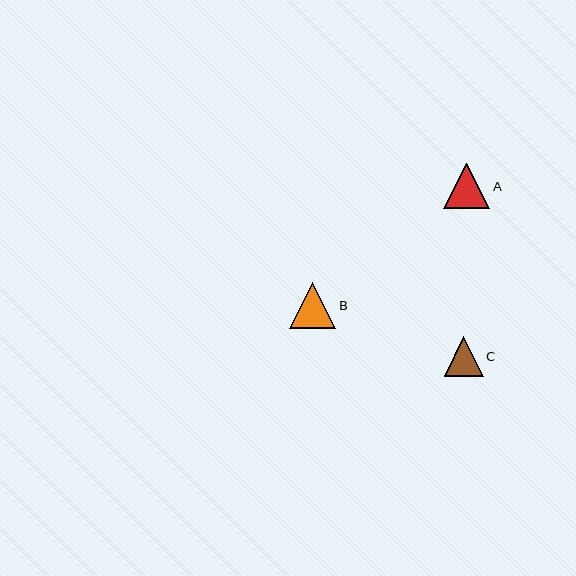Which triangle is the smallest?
Triangle C is the smallest with a size of approximately 39 pixels.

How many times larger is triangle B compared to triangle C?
Triangle B is approximately 1.2 times the size of triangle C.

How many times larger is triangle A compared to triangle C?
Triangle A is approximately 1.2 times the size of triangle C.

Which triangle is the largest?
Triangle B is the largest with a size of approximately 46 pixels.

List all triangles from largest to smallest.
From largest to smallest: B, A, C.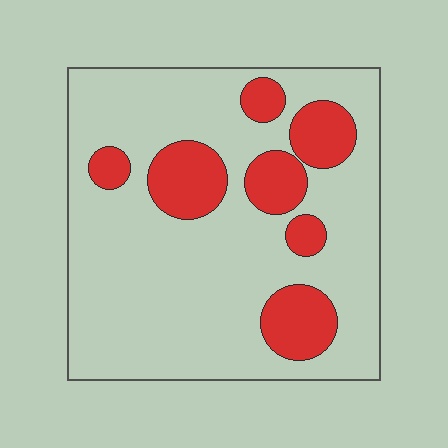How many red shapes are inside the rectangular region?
7.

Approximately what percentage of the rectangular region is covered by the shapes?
Approximately 20%.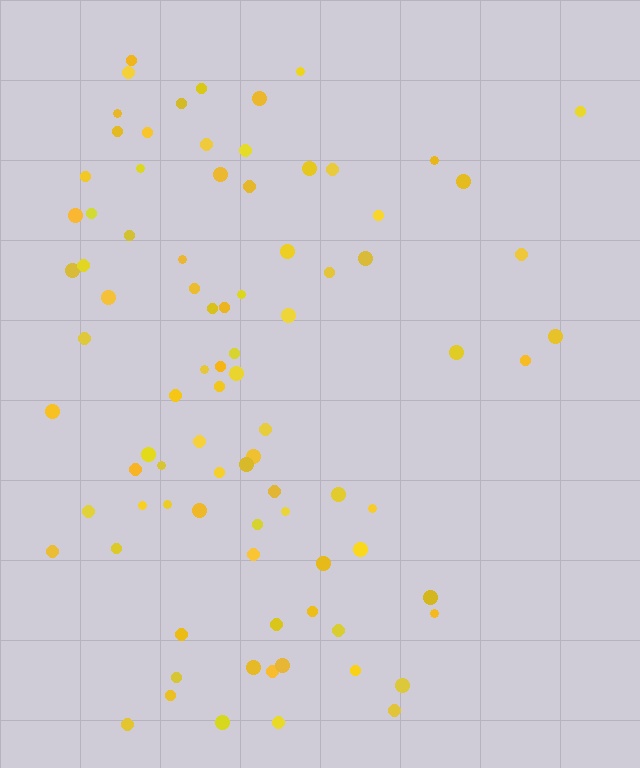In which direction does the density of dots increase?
From right to left, with the left side densest.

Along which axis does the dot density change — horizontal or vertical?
Horizontal.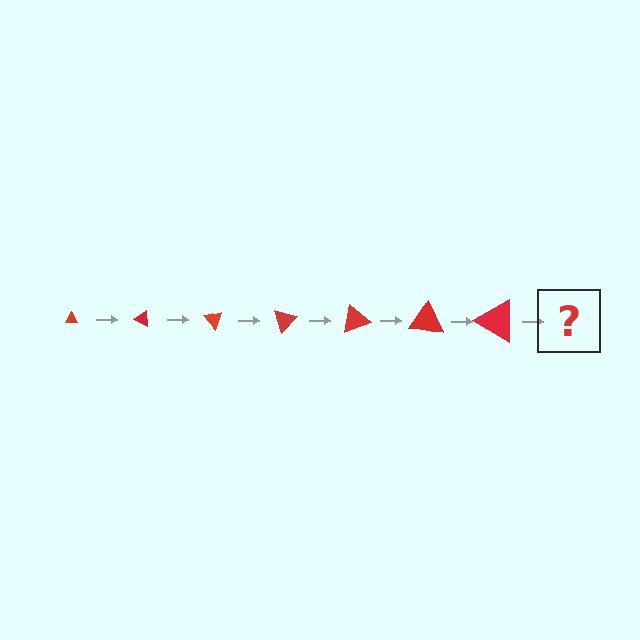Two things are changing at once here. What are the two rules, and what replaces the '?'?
The two rules are that the triangle grows larger each step and it rotates 25 degrees each step. The '?' should be a triangle, larger than the previous one and rotated 175 degrees from the start.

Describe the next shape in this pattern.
It should be a triangle, larger than the previous one and rotated 175 degrees from the start.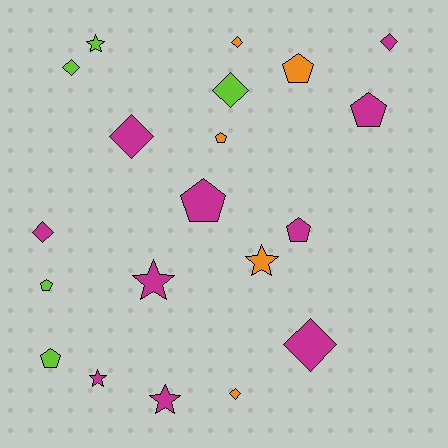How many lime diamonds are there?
There are 2 lime diamonds.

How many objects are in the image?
There are 20 objects.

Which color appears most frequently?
Magenta, with 10 objects.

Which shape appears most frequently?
Diamond, with 8 objects.